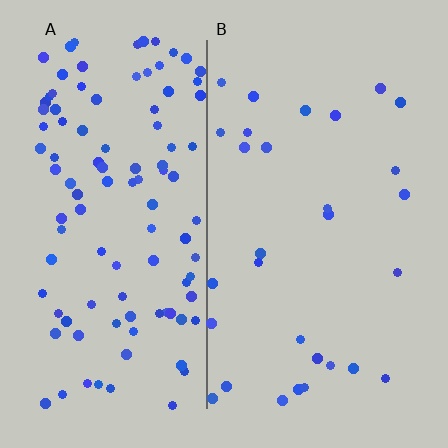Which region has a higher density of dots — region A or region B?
A (the left).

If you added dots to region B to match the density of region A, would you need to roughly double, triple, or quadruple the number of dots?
Approximately quadruple.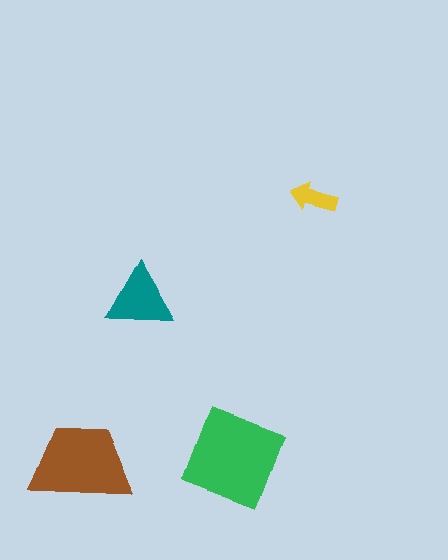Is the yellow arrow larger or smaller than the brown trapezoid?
Smaller.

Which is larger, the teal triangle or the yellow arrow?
The teal triangle.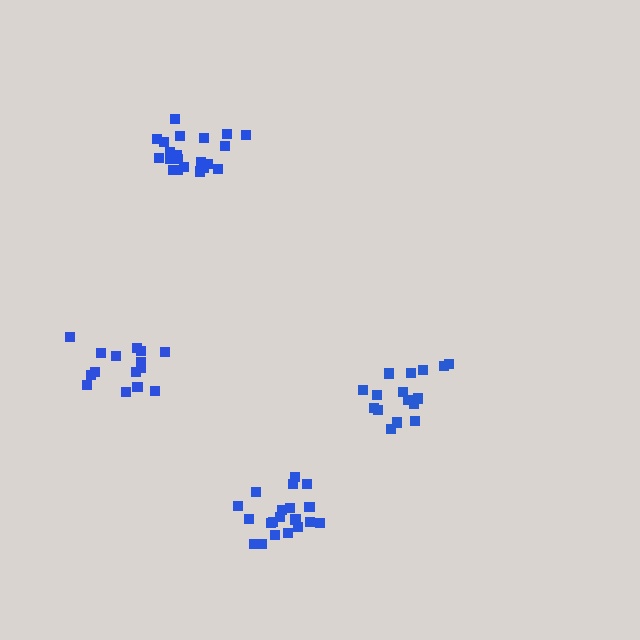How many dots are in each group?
Group 1: 20 dots, Group 2: 15 dots, Group 3: 16 dots, Group 4: 21 dots (72 total).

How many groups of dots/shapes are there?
There are 4 groups.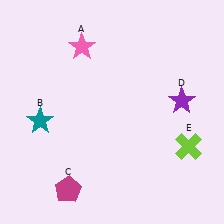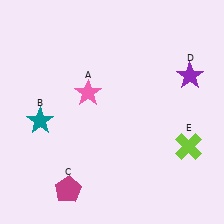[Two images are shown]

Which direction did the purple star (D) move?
The purple star (D) moved up.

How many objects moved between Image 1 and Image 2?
2 objects moved between the two images.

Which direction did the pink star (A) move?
The pink star (A) moved down.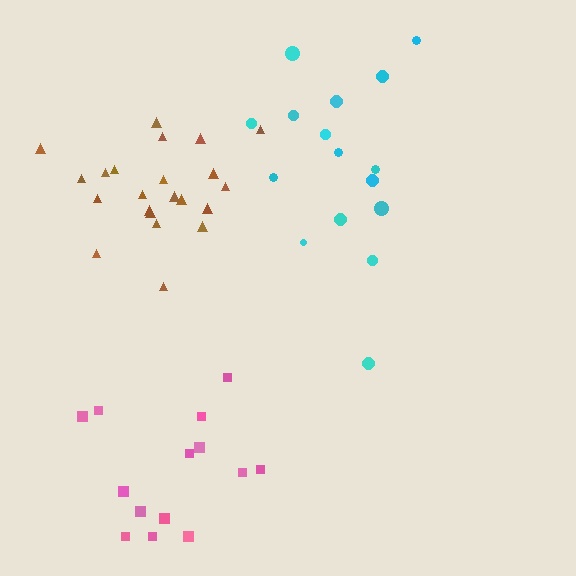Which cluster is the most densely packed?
Brown.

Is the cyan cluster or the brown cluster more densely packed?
Brown.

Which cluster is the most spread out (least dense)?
Pink.